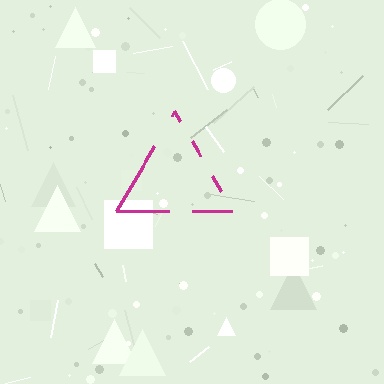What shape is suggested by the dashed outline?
The dashed outline suggests a triangle.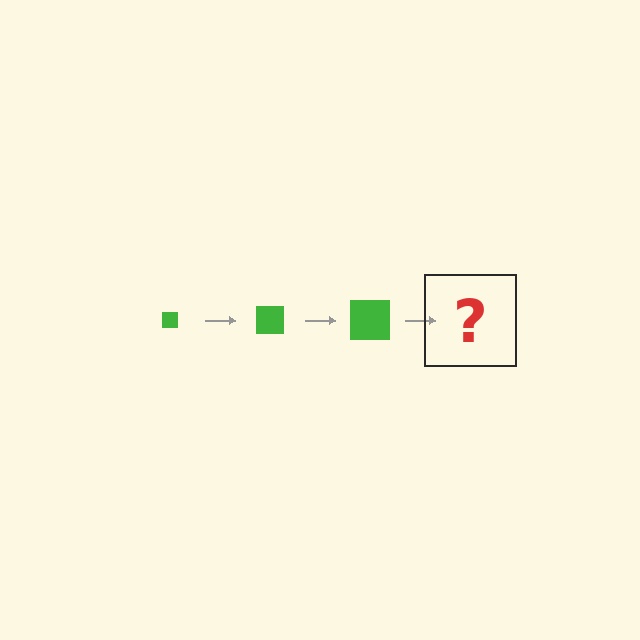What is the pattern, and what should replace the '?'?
The pattern is that the square gets progressively larger each step. The '?' should be a green square, larger than the previous one.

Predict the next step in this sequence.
The next step is a green square, larger than the previous one.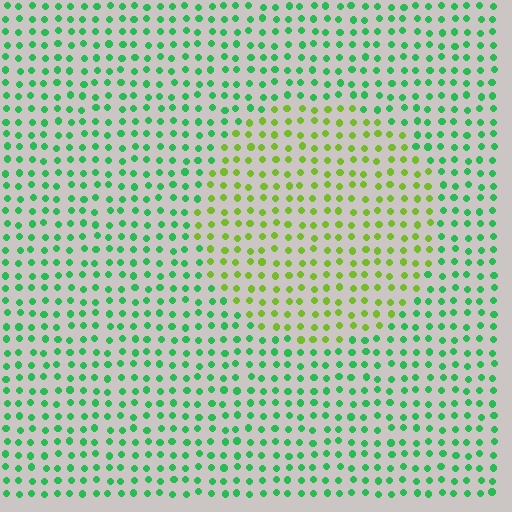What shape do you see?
I see a circle.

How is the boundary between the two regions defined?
The boundary is defined purely by a slight shift in hue (about 47 degrees). Spacing, size, and orientation are identical on both sides.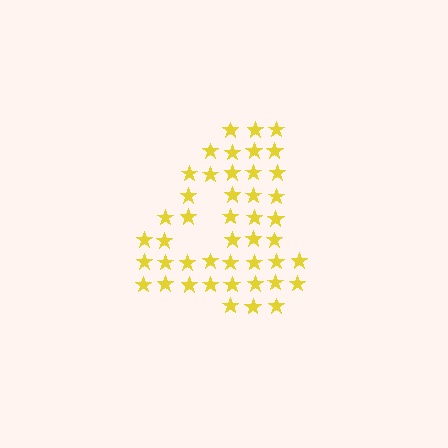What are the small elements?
The small elements are stars.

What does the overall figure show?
The overall figure shows the digit 4.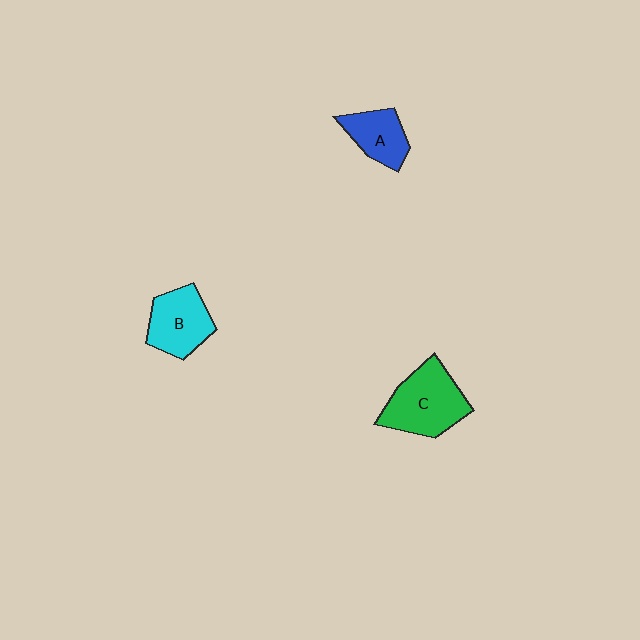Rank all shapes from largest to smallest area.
From largest to smallest: C (green), B (cyan), A (blue).